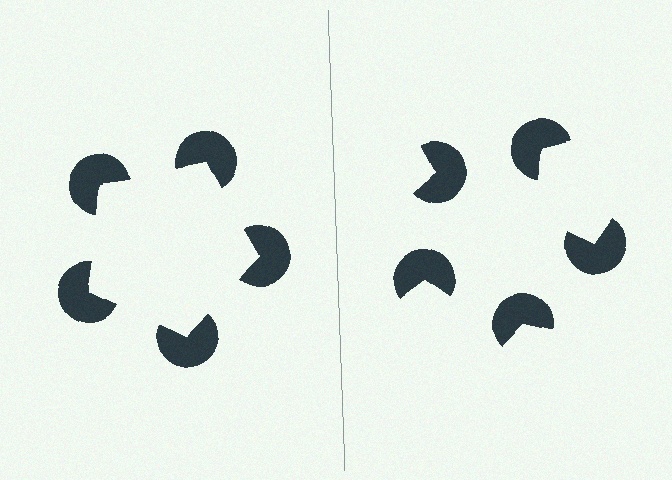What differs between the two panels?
The pac-man discs are positioned identically on both sides; only the wedge orientations differ. On the left they align to a pentagon; on the right they are misaligned.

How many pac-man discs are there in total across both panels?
10 — 5 on each side.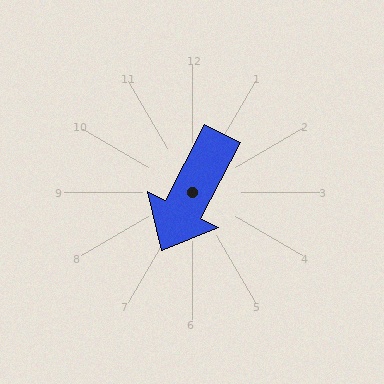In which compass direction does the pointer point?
Southwest.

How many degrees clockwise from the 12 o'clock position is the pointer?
Approximately 208 degrees.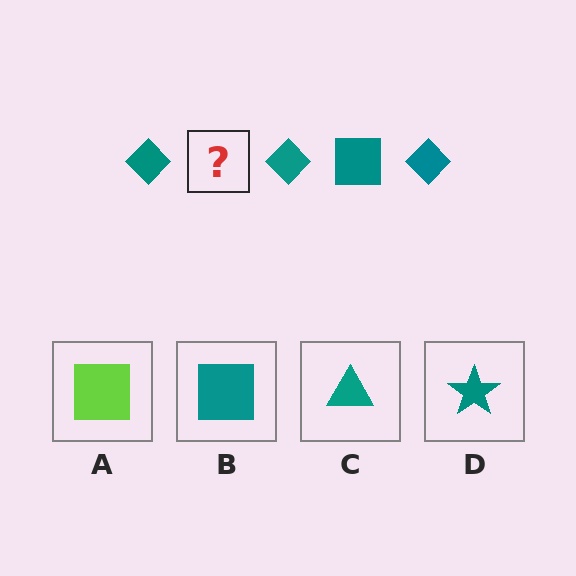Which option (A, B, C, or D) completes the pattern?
B.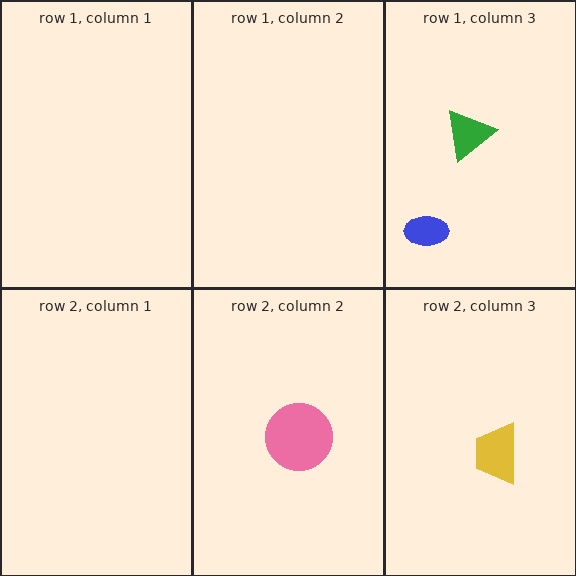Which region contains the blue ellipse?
The row 1, column 3 region.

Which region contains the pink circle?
The row 2, column 2 region.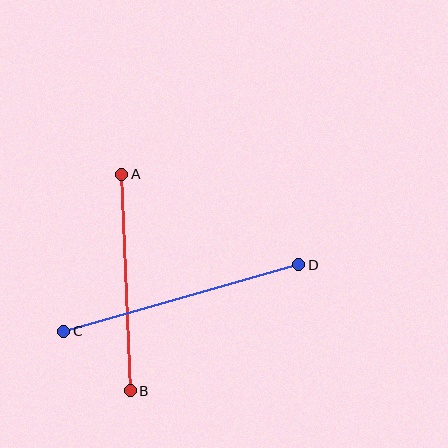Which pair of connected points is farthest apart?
Points C and D are farthest apart.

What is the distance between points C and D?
The distance is approximately 244 pixels.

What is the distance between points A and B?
The distance is approximately 217 pixels.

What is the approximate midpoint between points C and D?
The midpoint is at approximately (181, 298) pixels.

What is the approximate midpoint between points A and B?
The midpoint is at approximately (126, 283) pixels.